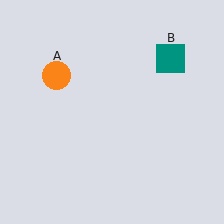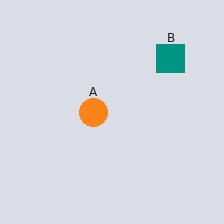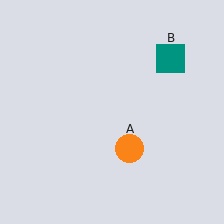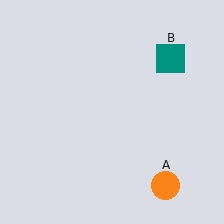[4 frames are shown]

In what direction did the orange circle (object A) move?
The orange circle (object A) moved down and to the right.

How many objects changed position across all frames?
1 object changed position: orange circle (object A).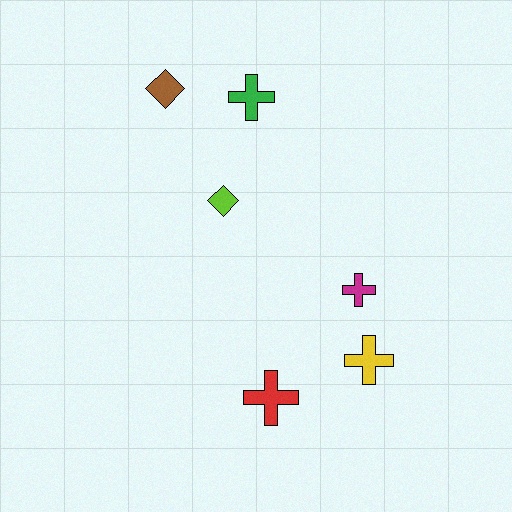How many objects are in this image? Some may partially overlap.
There are 6 objects.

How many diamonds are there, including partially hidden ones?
There are 2 diamonds.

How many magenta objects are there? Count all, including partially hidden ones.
There is 1 magenta object.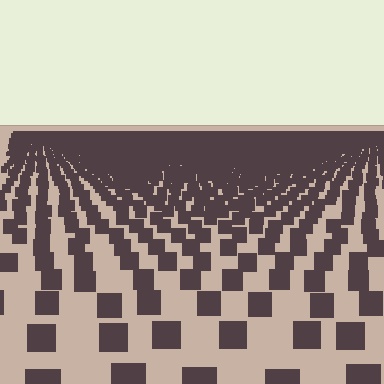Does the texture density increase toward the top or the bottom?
Density increases toward the top.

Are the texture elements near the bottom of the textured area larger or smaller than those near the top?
Larger. Near the bottom, elements are closer to the viewer and appear at a bigger on-screen size.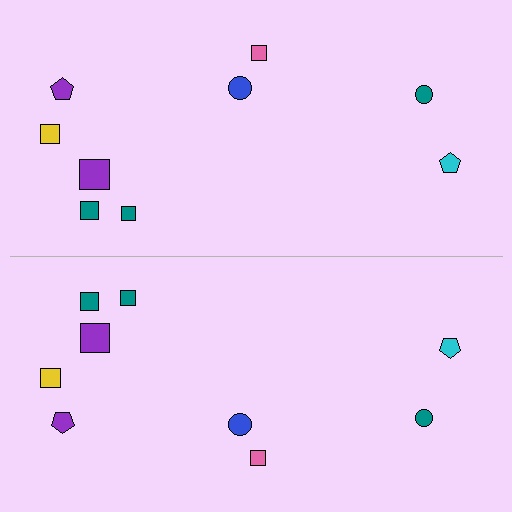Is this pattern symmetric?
Yes, this pattern has bilateral (reflection) symmetry.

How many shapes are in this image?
There are 18 shapes in this image.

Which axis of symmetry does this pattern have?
The pattern has a horizontal axis of symmetry running through the center of the image.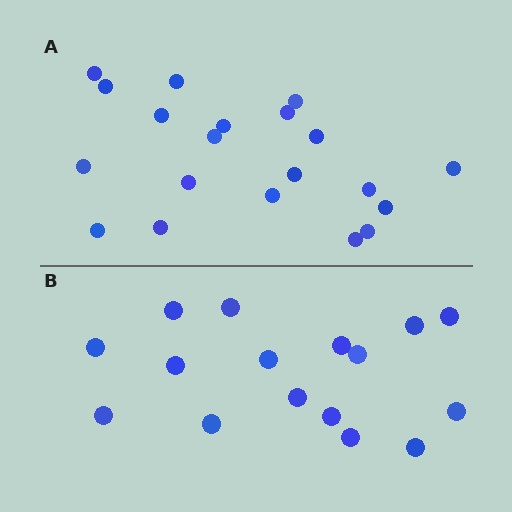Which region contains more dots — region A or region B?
Region A (the top region) has more dots.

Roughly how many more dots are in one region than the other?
Region A has about 4 more dots than region B.